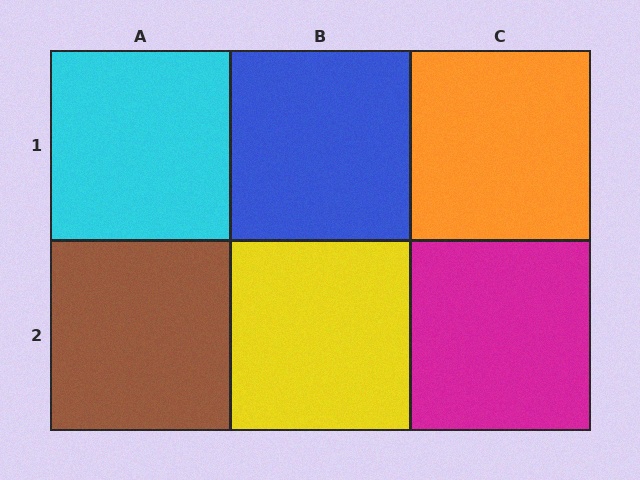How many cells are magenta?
1 cell is magenta.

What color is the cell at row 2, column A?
Brown.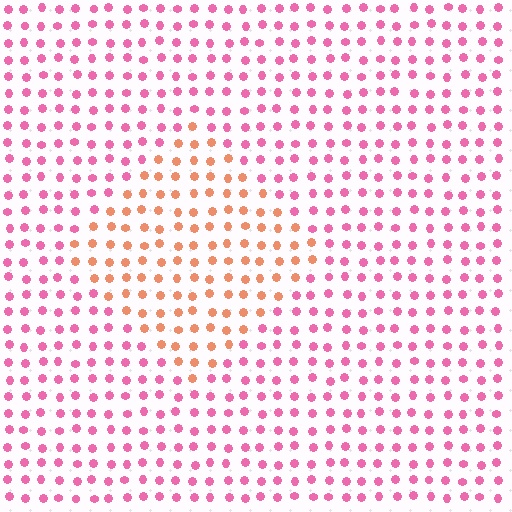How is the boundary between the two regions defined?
The boundary is defined purely by a slight shift in hue (about 48 degrees). Spacing, size, and orientation are identical on both sides.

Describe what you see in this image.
The image is filled with small pink elements in a uniform arrangement. A diamond-shaped region is visible where the elements are tinted to a slightly different hue, forming a subtle color boundary.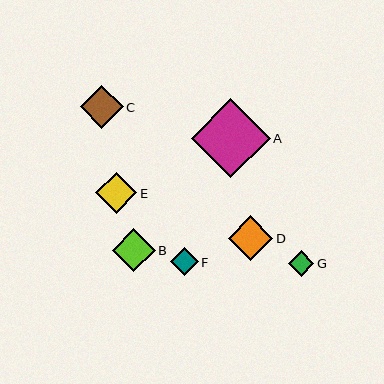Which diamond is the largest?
Diamond A is the largest with a size of approximately 79 pixels.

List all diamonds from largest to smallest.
From largest to smallest: A, D, B, C, E, F, G.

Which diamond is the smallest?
Diamond G is the smallest with a size of approximately 26 pixels.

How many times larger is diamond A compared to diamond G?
Diamond A is approximately 3.1 times the size of diamond G.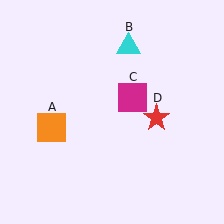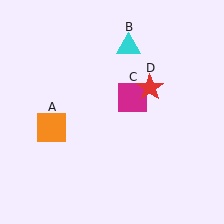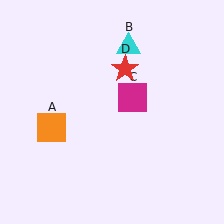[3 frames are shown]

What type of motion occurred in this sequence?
The red star (object D) rotated counterclockwise around the center of the scene.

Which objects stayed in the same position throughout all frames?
Orange square (object A) and cyan triangle (object B) and magenta square (object C) remained stationary.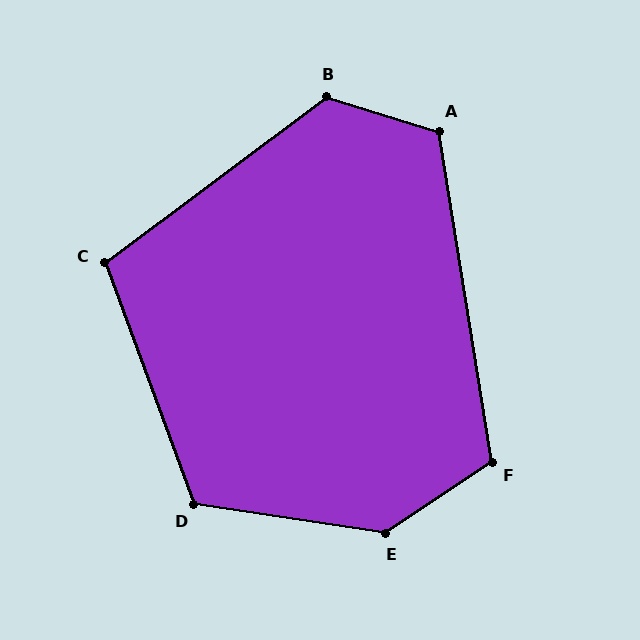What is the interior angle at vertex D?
Approximately 119 degrees (obtuse).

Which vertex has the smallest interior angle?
C, at approximately 106 degrees.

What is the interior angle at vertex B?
Approximately 126 degrees (obtuse).